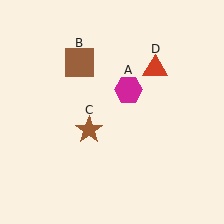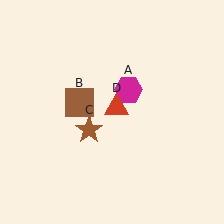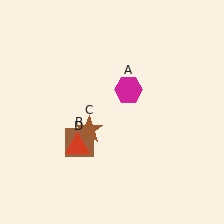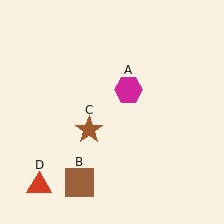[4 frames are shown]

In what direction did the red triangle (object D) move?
The red triangle (object D) moved down and to the left.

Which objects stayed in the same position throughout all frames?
Magenta hexagon (object A) and brown star (object C) remained stationary.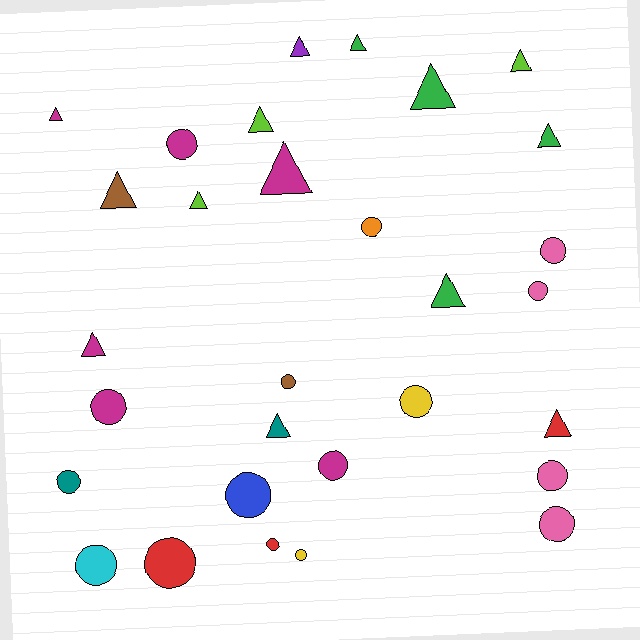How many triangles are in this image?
There are 14 triangles.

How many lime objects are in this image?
There are 3 lime objects.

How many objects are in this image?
There are 30 objects.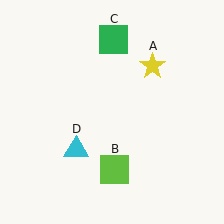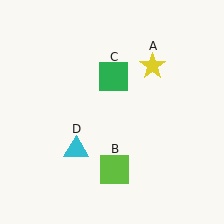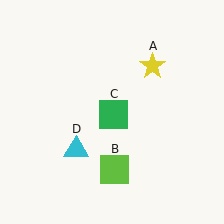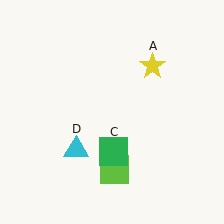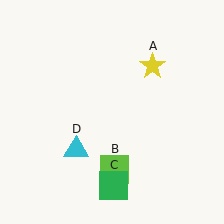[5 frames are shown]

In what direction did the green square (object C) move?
The green square (object C) moved down.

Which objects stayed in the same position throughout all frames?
Yellow star (object A) and lime square (object B) and cyan triangle (object D) remained stationary.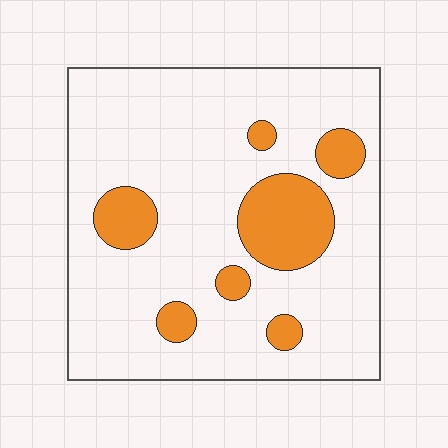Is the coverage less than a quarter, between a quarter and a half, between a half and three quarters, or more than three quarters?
Less than a quarter.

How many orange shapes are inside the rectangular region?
7.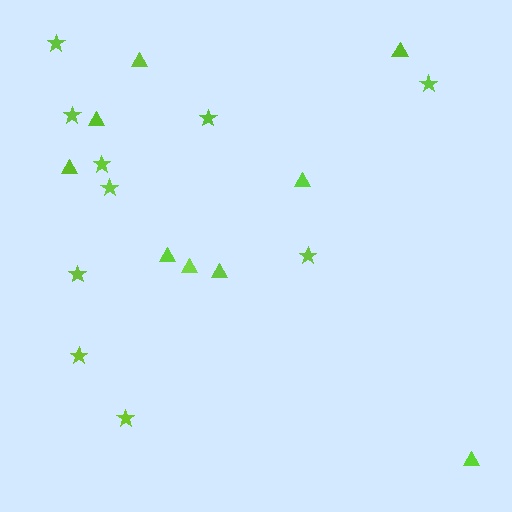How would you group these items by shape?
There are 2 groups: one group of triangles (9) and one group of stars (10).